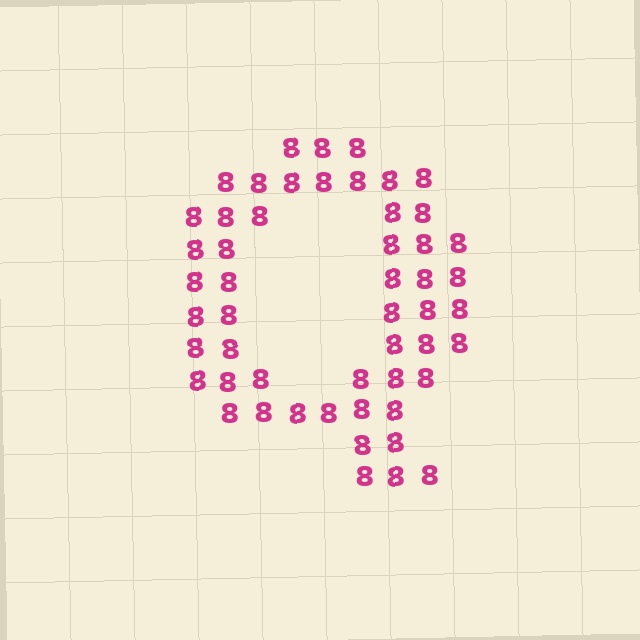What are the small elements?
The small elements are digit 8's.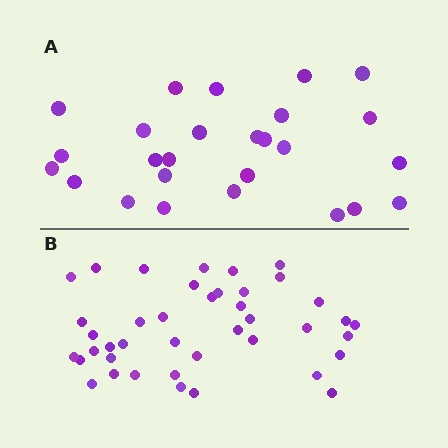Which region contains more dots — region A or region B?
Region B (the bottom region) has more dots.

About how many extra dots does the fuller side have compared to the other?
Region B has approximately 15 more dots than region A.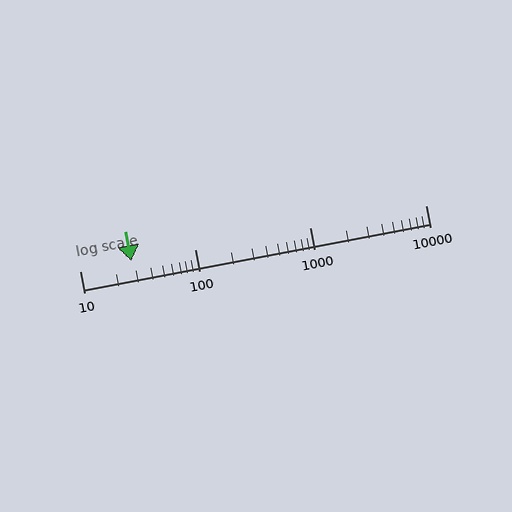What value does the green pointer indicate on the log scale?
The pointer indicates approximately 28.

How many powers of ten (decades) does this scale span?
The scale spans 3 decades, from 10 to 10000.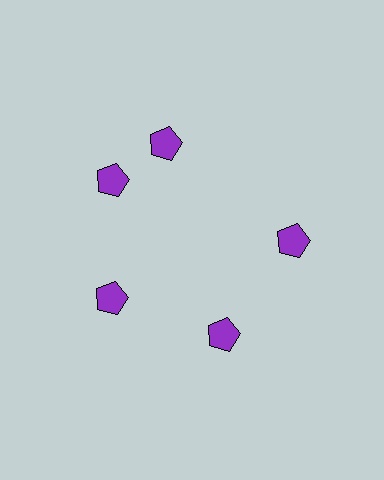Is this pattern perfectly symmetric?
No. The 5 purple pentagons are arranged in a ring, but one element near the 1 o'clock position is rotated out of alignment along the ring, breaking the 5-fold rotational symmetry.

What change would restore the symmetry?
The symmetry would be restored by rotating it back into even spacing with its neighbors so that all 5 pentagons sit at equal angles and equal distance from the center.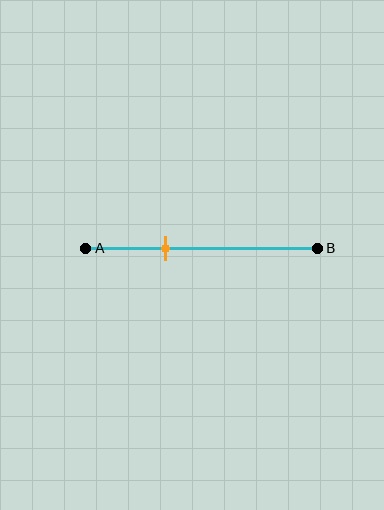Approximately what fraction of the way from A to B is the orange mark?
The orange mark is approximately 35% of the way from A to B.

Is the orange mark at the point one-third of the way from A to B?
Yes, the mark is approximately at the one-third point.